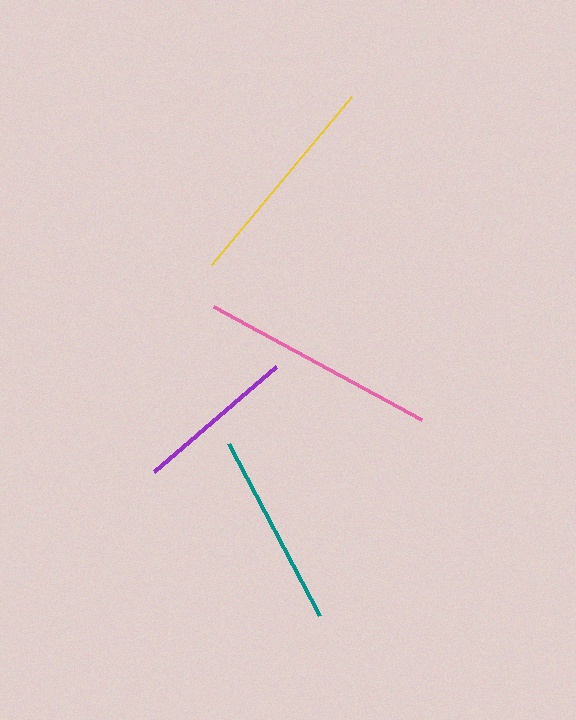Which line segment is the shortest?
The purple line is the shortest at approximately 161 pixels.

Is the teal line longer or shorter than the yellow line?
The yellow line is longer than the teal line.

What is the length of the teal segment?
The teal segment is approximately 195 pixels long.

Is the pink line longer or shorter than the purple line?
The pink line is longer than the purple line.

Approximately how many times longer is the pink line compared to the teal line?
The pink line is approximately 1.2 times the length of the teal line.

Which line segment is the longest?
The pink line is the longest at approximately 236 pixels.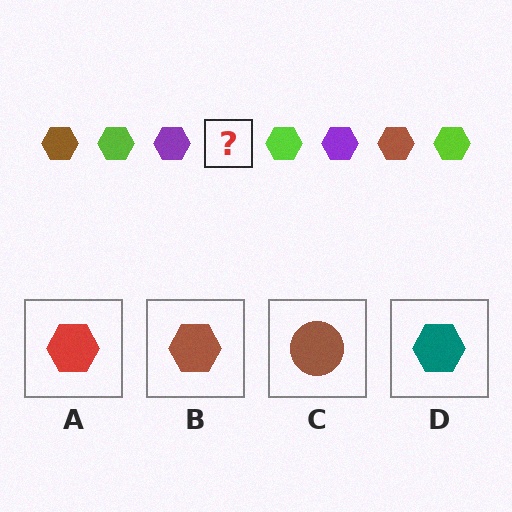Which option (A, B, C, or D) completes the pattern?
B.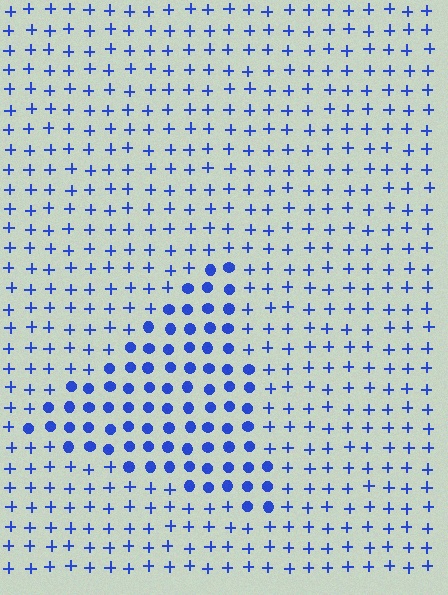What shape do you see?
I see a triangle.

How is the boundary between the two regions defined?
The boundary is defined by a change in element shape: circles inside vs. plus signs outside. All elements share the same color and spacing.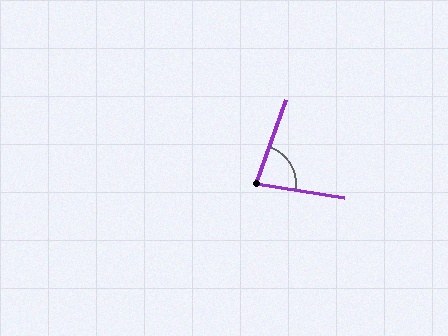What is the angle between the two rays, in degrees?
Approximately 79 degrees.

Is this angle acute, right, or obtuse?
It is acute.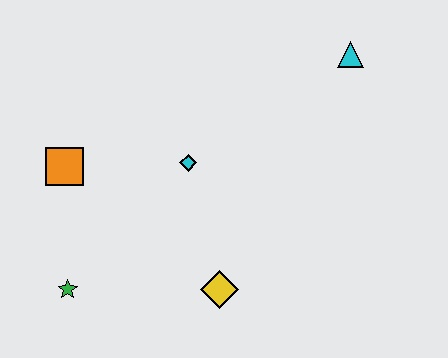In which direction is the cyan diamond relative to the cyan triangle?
The cyan diamond is to the left of the cyan triangle.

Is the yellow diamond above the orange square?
No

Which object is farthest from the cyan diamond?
The cyan triangle is farthest from the cyan diamond.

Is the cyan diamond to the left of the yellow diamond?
Yes